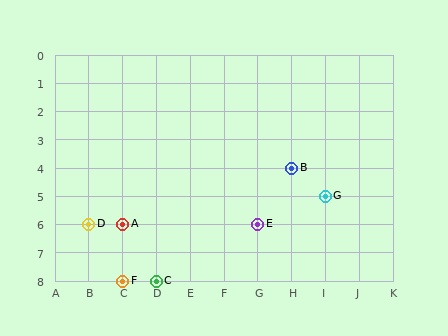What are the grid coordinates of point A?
Point A is at grid coordinates (C, 6).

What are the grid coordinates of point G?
Point G is at grid coordinates (I, 5).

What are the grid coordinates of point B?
Point B is at grid coordinates (H, 4).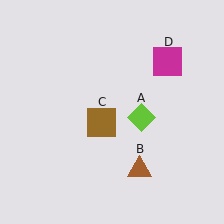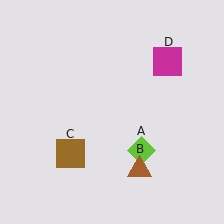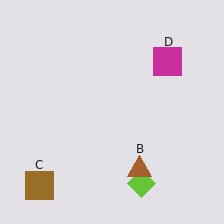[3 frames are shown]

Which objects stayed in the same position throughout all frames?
Brown triangle (object B) and magenta square (object D) remained stationary.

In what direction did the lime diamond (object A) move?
The lime diamond (object A) moved down.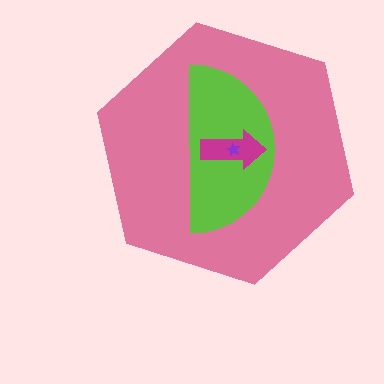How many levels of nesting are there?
4.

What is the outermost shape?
The pink hexagon.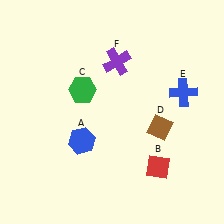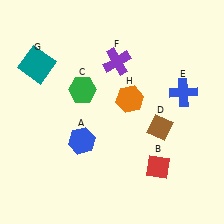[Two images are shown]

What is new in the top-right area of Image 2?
An orange hexagon (H) was added in the top-right area of Image 2.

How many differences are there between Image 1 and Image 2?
There are 2 differences between the two images.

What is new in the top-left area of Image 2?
A teal square (G) was added in the top-left area of Image 2.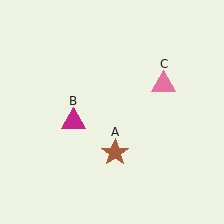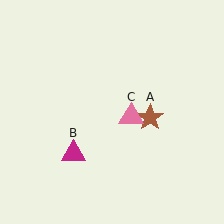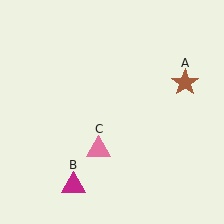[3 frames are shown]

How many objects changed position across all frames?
3 objects changed position: brown star (object A), magenta triangle (object B), pink triangle (object C).